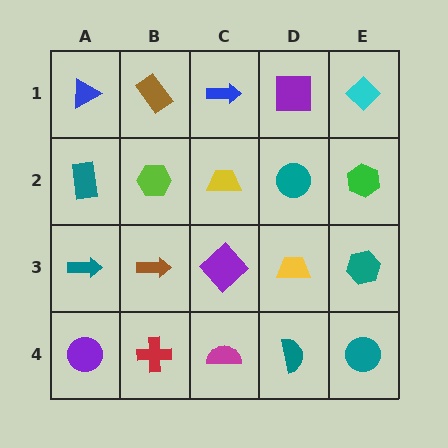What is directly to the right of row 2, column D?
A green hexagon.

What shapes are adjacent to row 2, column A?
A blue triangle (row 1, column A), a teal arrow (row 3, column A), a lime hexagon (row 2, column B).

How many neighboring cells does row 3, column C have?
4.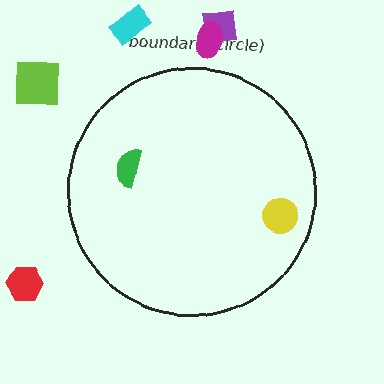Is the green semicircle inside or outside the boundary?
Inside.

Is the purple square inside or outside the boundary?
Outside.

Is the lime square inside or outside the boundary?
Outside.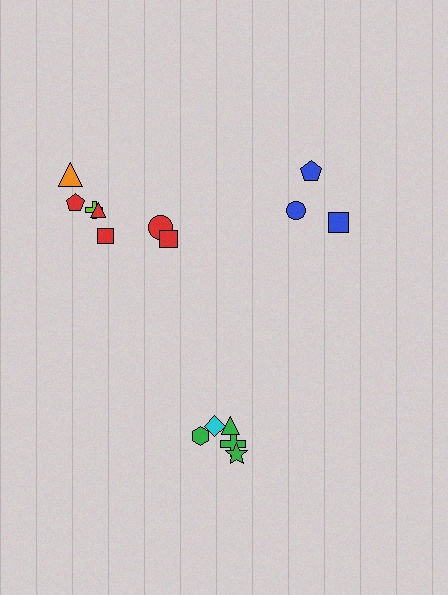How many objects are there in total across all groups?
There are 15 objects.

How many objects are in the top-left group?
There are 7 objects.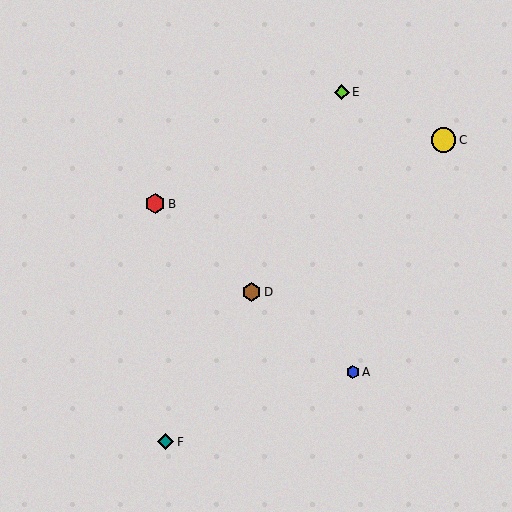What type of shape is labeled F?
Shape F is a teal diamond.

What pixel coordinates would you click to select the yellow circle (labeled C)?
Click at (444, 140) to select the yellow circle C.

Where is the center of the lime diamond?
The center of the lime diamond is at (342, 92).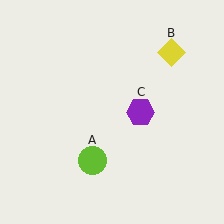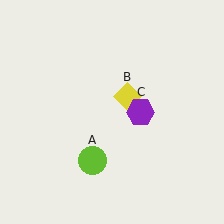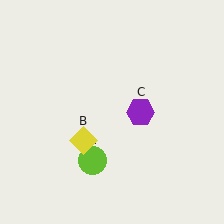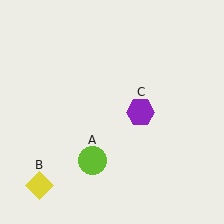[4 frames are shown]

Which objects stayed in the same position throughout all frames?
Lime circle (object A) and purple hexagon (object C) remained stationary.